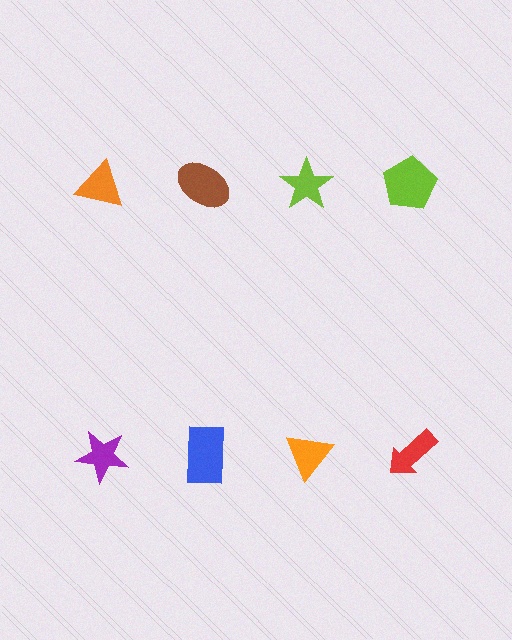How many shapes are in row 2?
4 shapes.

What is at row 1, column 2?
A brown ellipse.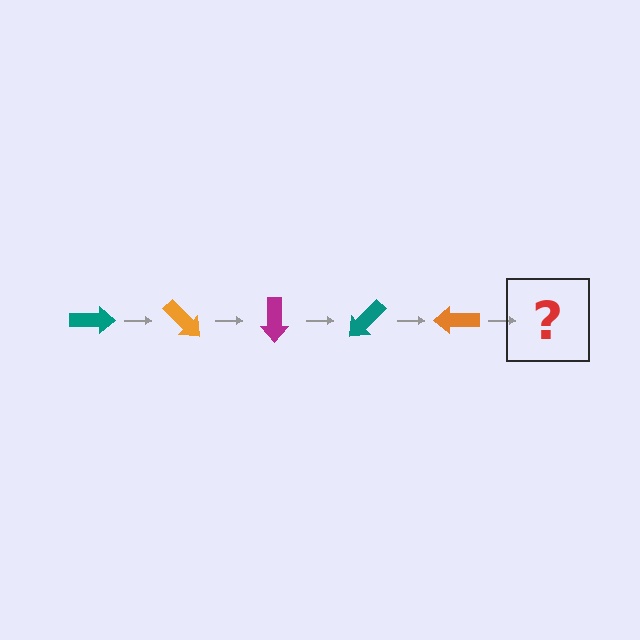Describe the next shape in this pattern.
It should be a magenta arrow, rotated 225 degrees from the start.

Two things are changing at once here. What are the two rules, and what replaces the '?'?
The two rules are that it rotates 45 degrees each step and the color cycles through teal, orange, and magenta. The '?' should be a magenta arrow, rotated 225 degrees from the start.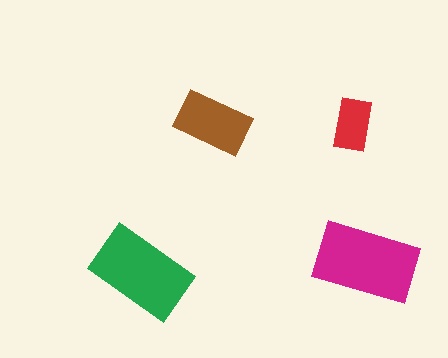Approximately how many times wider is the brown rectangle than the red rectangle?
About 1.5 times wider.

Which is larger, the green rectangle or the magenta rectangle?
The magenta one.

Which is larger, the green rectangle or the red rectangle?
The green one.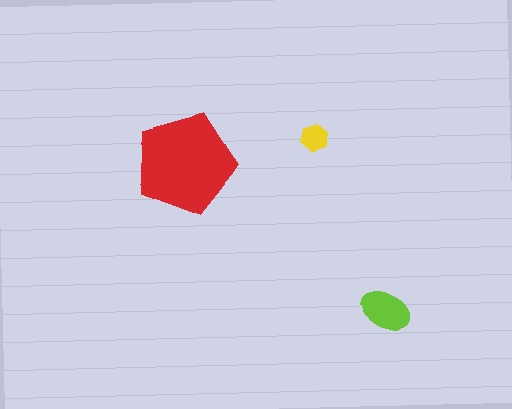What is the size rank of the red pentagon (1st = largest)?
1st.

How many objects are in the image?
There are 3 objects in the image.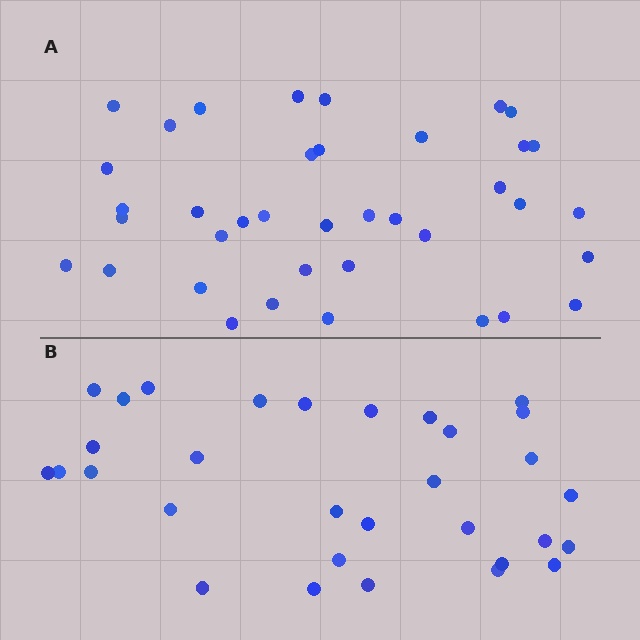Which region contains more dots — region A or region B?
Region A (the top region) has more dots.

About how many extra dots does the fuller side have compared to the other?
Region A has roughly 8 or so more dots than region B.